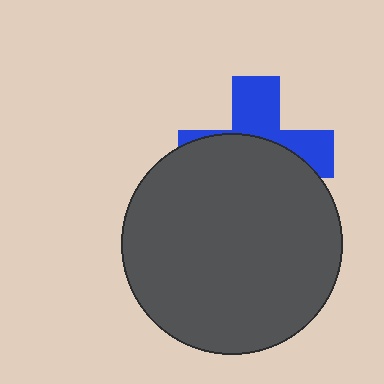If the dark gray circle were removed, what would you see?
You would see the complete blue cross.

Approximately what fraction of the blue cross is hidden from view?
Roughly 59% of the blue cross is hidden behind the dark gray circle.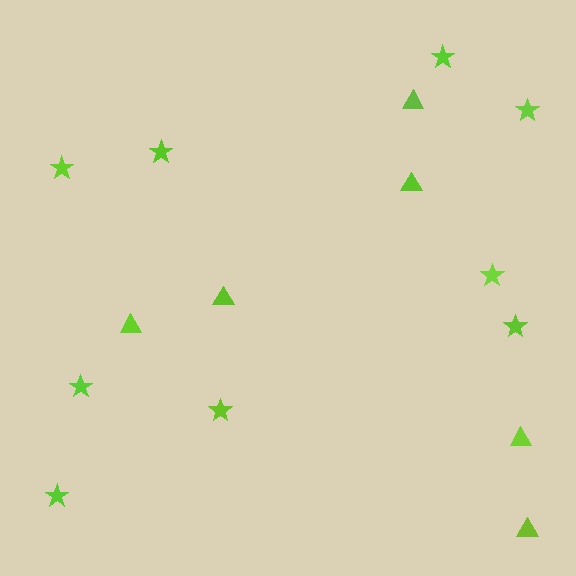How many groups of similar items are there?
There are 2 groups: one group of triangles (6) and one group of stars (9).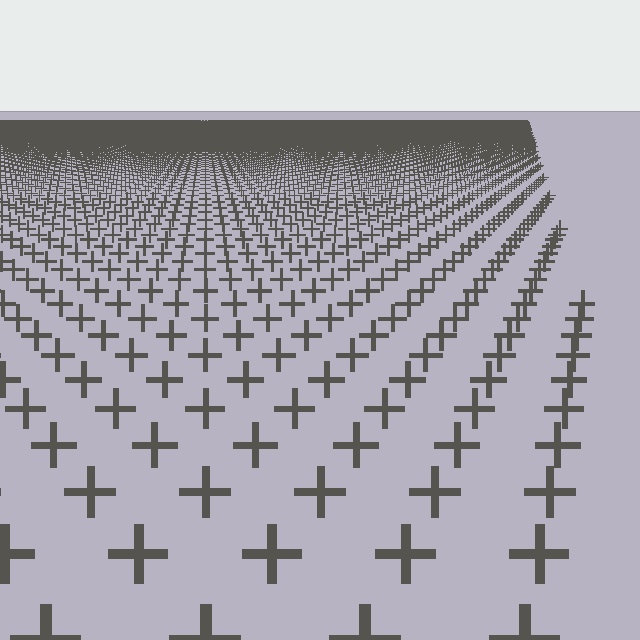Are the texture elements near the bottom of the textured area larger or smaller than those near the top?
Larger. Near the bottom, elements are closer to the viewer and appear at a bigger on-screen size.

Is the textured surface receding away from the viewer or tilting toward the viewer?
The surface is receding away from the viewer. Texture elements get smaller and denser toward the top.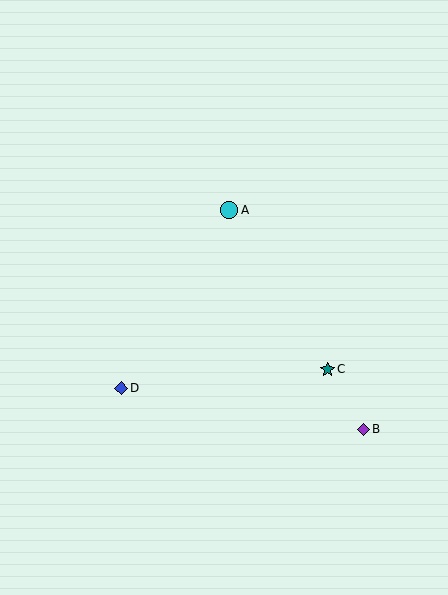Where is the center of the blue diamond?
The center of the blue diamond is at (121, 388).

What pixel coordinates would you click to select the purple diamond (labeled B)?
Click at (363, 429) to select the purple diamond B.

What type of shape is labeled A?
Shape A is a cyan circle.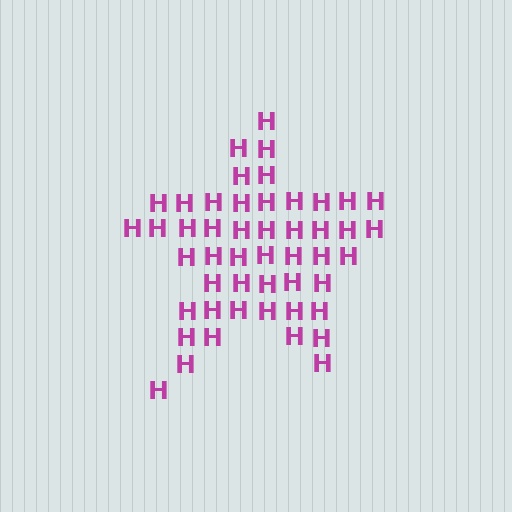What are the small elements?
The small elements are letter H's.